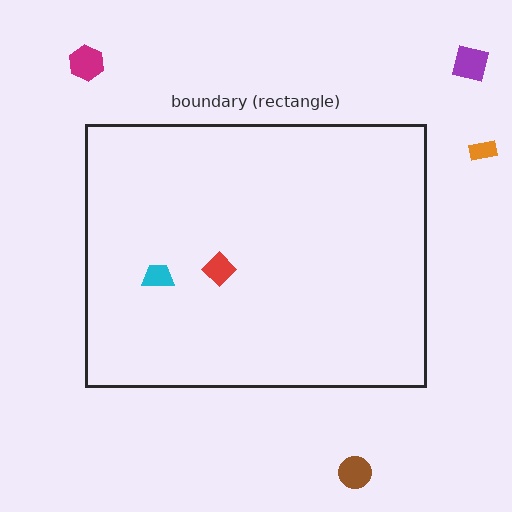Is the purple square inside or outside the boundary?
Outside.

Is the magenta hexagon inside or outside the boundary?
Outside.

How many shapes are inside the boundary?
2 inside, 4 outside.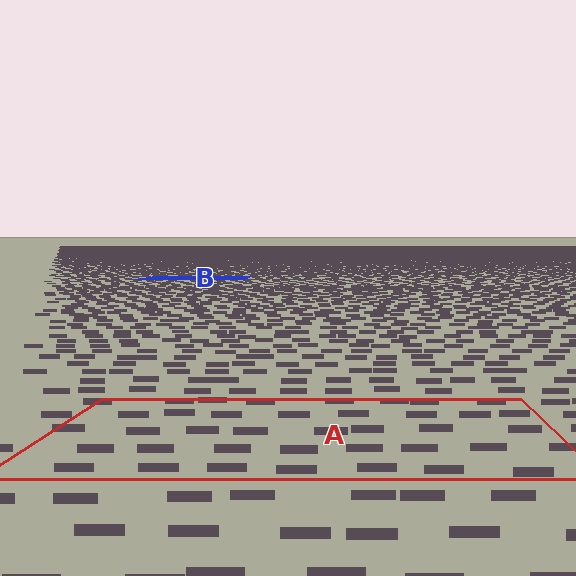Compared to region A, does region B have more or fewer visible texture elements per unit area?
Region B has more texture elements per unit area — they are packed more densely because it is farther away.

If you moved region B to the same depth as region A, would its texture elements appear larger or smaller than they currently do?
They would appear larger. At a closer depth, the same texture elements are projected at a bigger on-screen size.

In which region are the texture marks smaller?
The texture marks are smaller in region B, because it is farther away.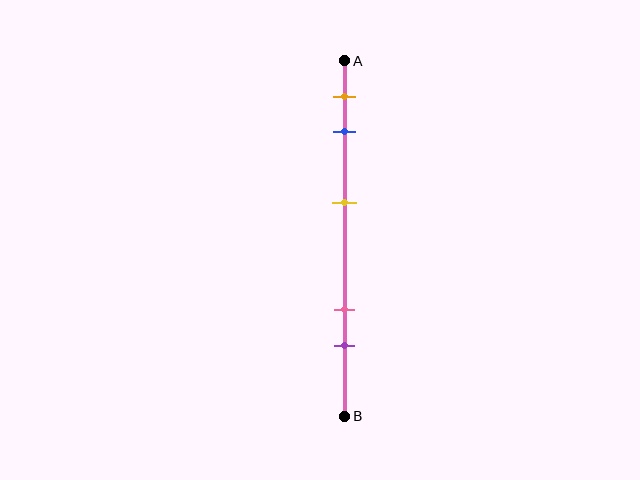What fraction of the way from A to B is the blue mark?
The blue mark is approximately 20% (0.2) of the way from A to B.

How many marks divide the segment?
There are 5 marks dividing the segment.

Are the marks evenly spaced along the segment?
No, the marks are not evenly spaced.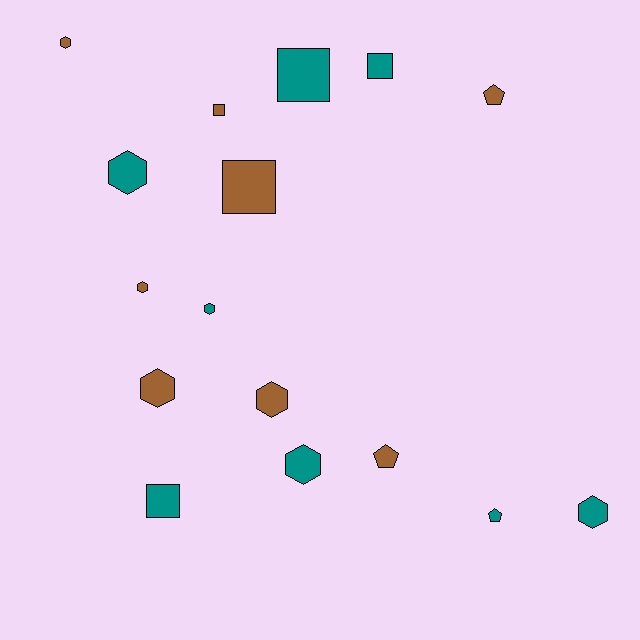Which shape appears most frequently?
Hexagon, with 8 objects.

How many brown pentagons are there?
There are 2 brown pentagons.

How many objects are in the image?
There are 16 objects.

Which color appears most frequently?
Teal, with 8 objects.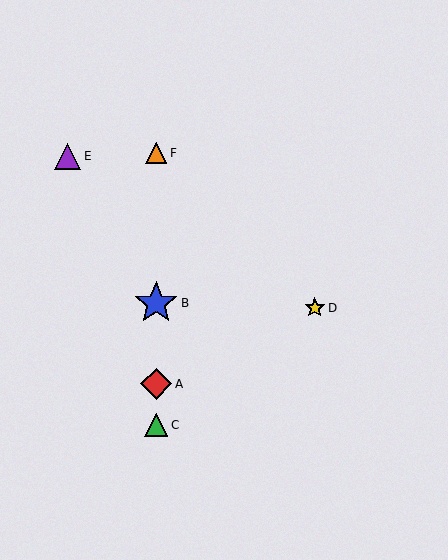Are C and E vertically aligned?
No, C is at x≈156 and E is at x≈68.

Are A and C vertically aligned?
Yes, both are at x≈156.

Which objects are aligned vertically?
Objects A, B, C, F are aligned vertically.